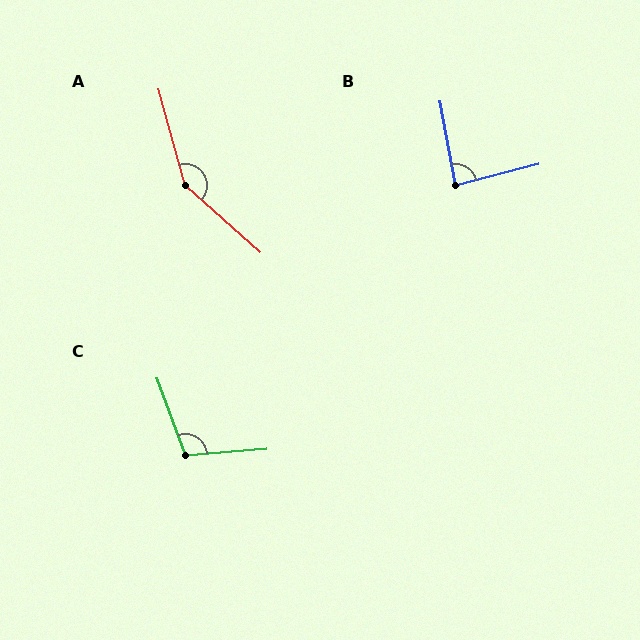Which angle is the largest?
A, at approximately 147 degrees.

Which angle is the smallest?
B, at approximately 86 degrees.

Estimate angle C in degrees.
Approximately 105 degrees.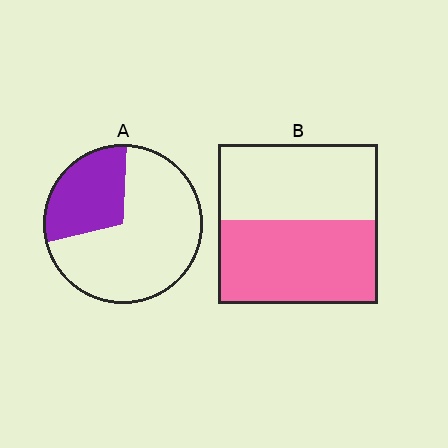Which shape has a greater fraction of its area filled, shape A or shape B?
Shape B.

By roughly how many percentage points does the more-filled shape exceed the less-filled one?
By roughly 25 percentage points (B over A).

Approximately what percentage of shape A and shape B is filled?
A is approximately 30% and B is approximately 50%.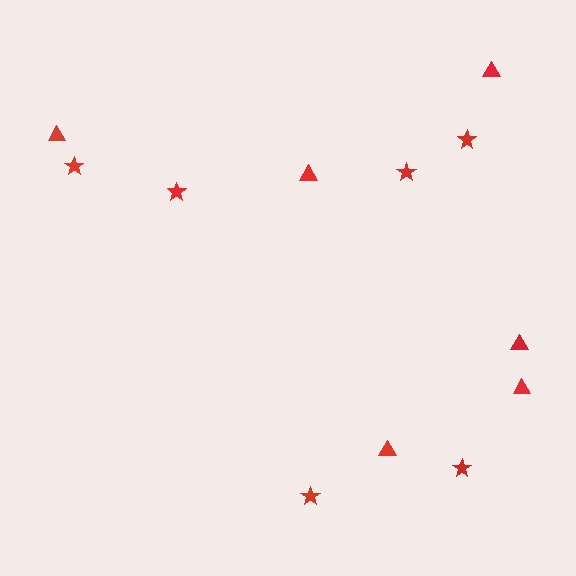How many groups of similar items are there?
There are 2 groups: one group of stars (6) and one group of triangles (6).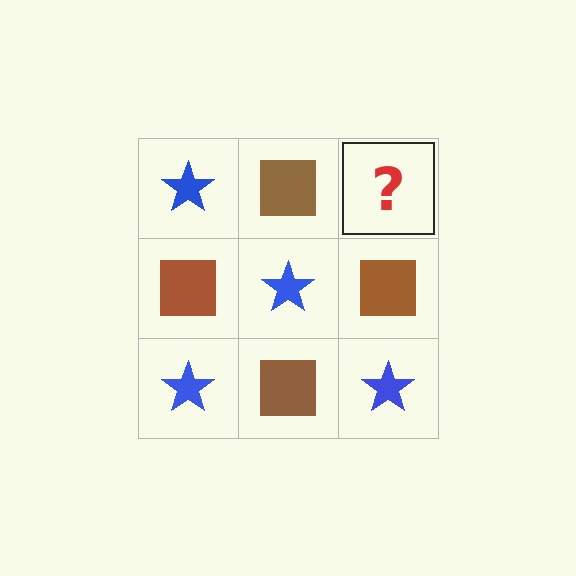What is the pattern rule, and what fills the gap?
The rule is that it alternates blue star and brown square in a checkerboard pattern. The gap should be filled with a blue star.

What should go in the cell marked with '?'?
The missing cell should contain a blue star.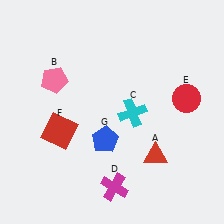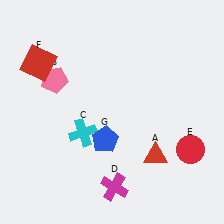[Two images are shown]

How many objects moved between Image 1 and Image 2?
3 objects moved between the two images.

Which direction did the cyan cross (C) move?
The cyan cross (C) moved left.